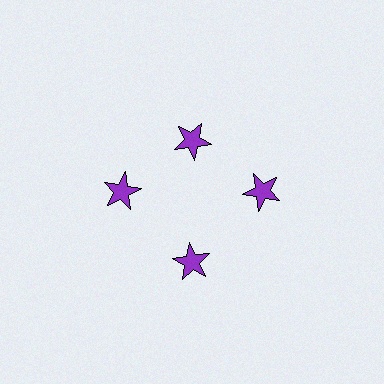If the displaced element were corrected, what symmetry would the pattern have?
It would have 4-fold rotational symmetry — the pattern would map onto itself every 90 degrees.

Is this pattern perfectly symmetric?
No. The 4 purple stars are arranged in a ring, but one element near the 12 o'clock position is pulled inward toward the center, breaking the 4-fold rotational symmetry.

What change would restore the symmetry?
The symmetry would be restored by moving it outward, back onto the ring so that all 4 stars sit at equal angles and equal distance from the center.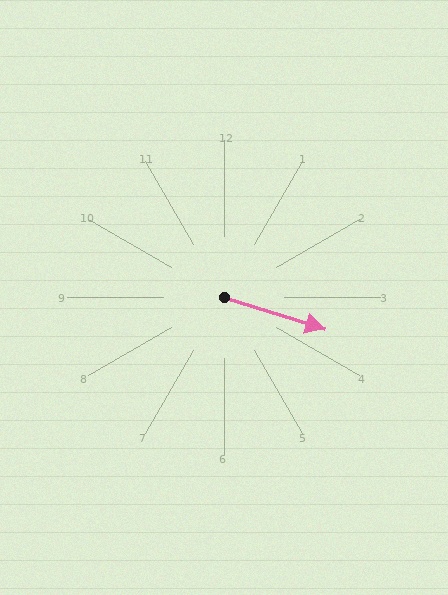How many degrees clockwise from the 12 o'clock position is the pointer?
Approximately 107 degrees.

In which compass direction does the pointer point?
East.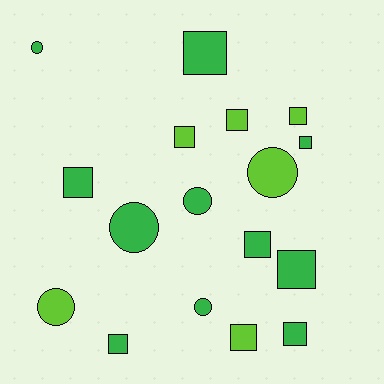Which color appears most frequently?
Green, with 11 objects.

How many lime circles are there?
There are 2 lime circles.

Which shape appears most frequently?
Square, with 11 objects.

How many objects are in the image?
There are 17 objects.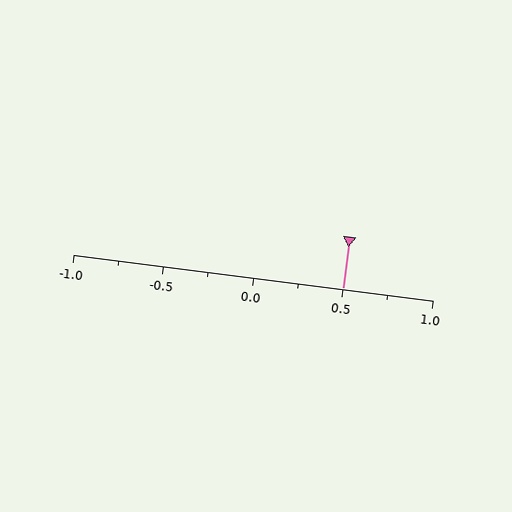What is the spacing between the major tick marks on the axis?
The major ticks are spaced 0.5 apart.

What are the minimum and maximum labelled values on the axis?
The axis runs from -1.0 to 1.0.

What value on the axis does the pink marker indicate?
The marker indicates approximately 0.5.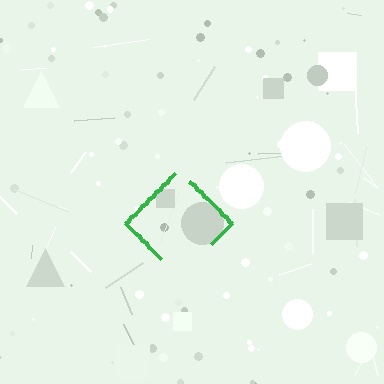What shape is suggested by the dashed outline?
The dashed outline suggests a diamond.